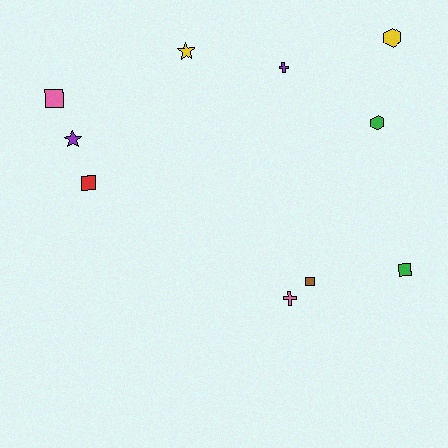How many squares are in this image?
There are 4 squares.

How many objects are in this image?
There are 10 objects.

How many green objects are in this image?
There are 2 green objects.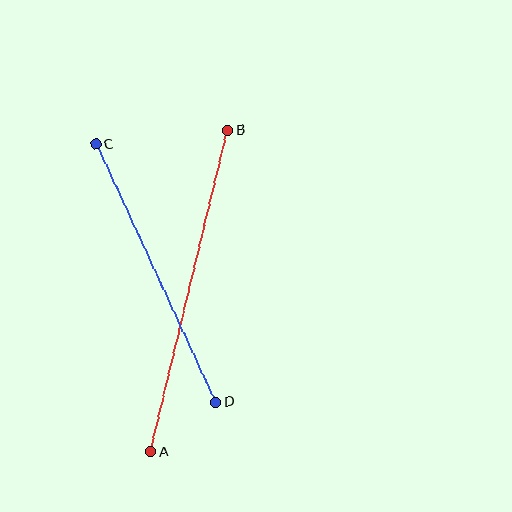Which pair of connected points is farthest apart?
Points A and B are farthest apart.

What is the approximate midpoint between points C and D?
The midpoint is at approximately (156, 273) pixels.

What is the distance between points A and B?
The distance is approximately 330 pixels.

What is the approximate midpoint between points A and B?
The midpoint is at approximately (190, 291) pixels.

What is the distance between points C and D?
The distance is approximately 285 pixels.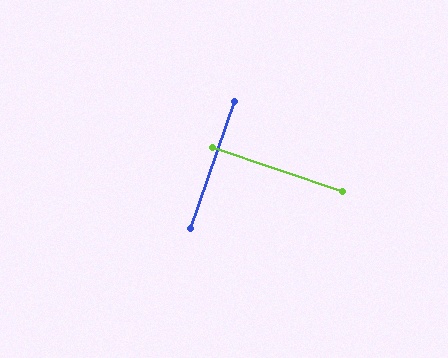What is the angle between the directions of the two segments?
Approximately 90 degrees.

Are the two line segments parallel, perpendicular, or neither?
Perpendicular — they meet at approximately 90°.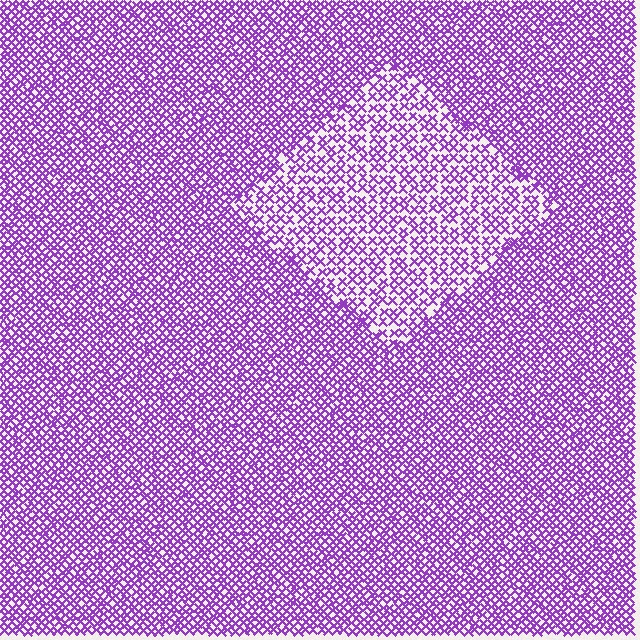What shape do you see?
I see a diamond.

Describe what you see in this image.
The image contains small purple elements arranged at two different densities. A diamond-shaped region is visible where the elements are less densely packed than the surrounding area.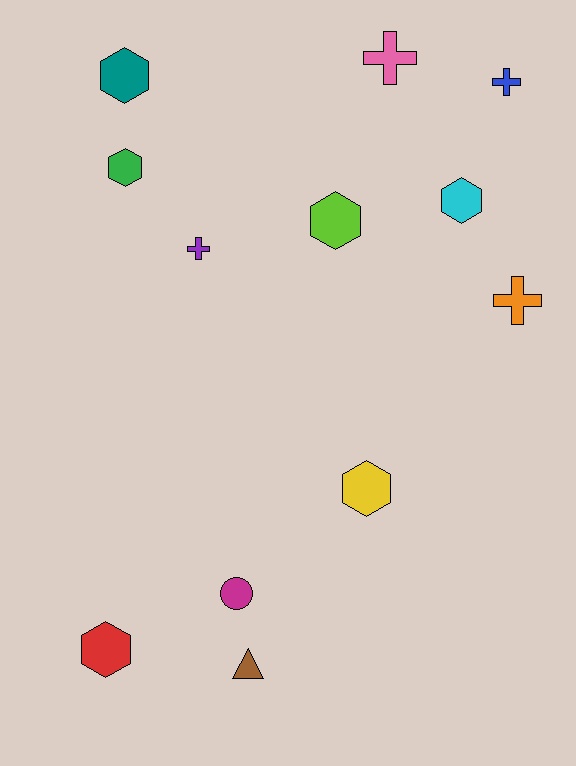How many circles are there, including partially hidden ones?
There is 1 circle.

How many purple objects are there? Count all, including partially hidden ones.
There is 1 purple object.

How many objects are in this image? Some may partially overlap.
There are 12 objects.